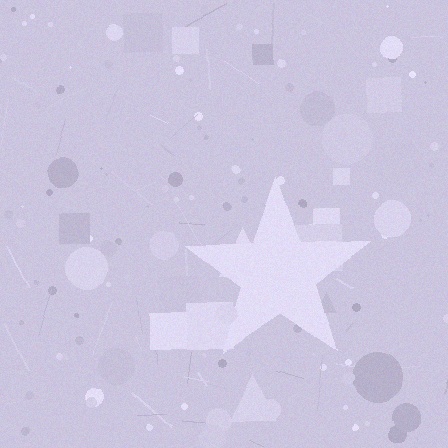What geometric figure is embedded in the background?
A star is embedded in the background.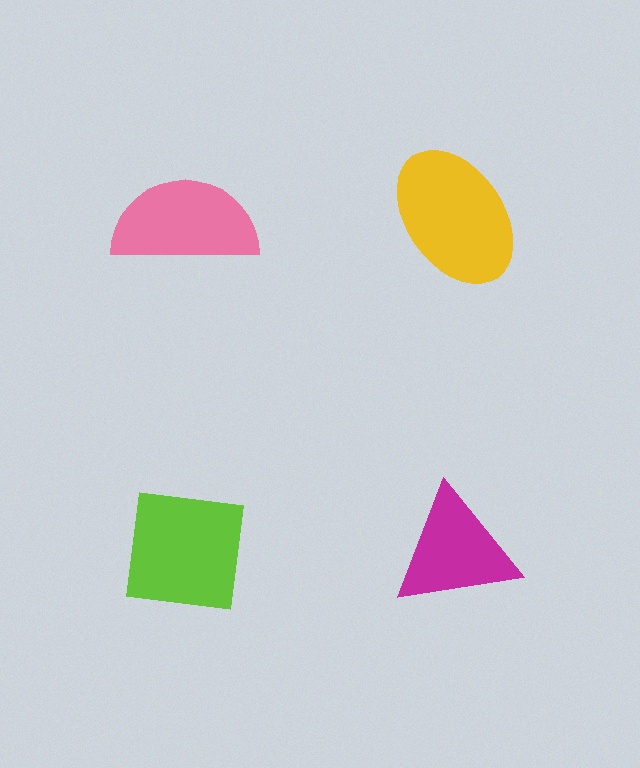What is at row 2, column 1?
A lime square.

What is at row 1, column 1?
A pink semicircle.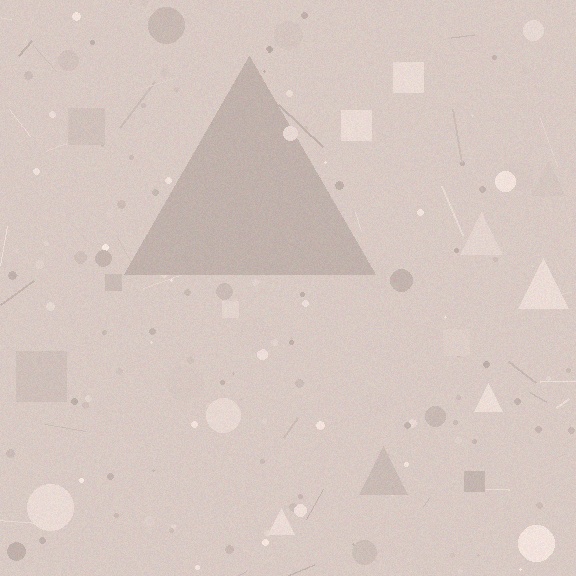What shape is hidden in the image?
A triangle is hidden in the image.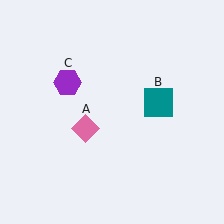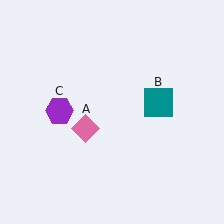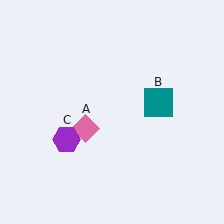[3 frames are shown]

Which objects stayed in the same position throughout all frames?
Pink diamond (object A) and teal square (object B) remained stationary.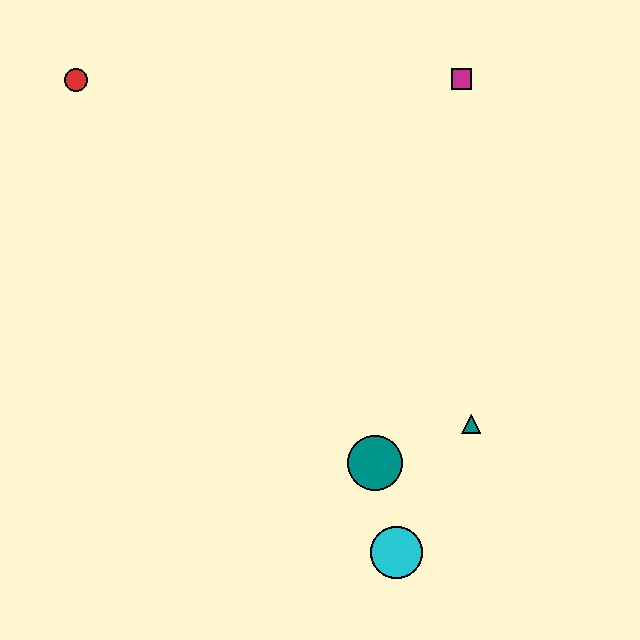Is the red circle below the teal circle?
No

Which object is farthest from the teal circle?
The red circle is farthest from the teal circle.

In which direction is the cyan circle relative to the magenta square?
The cyan circle is below the magenta square.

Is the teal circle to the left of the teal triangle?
Yes